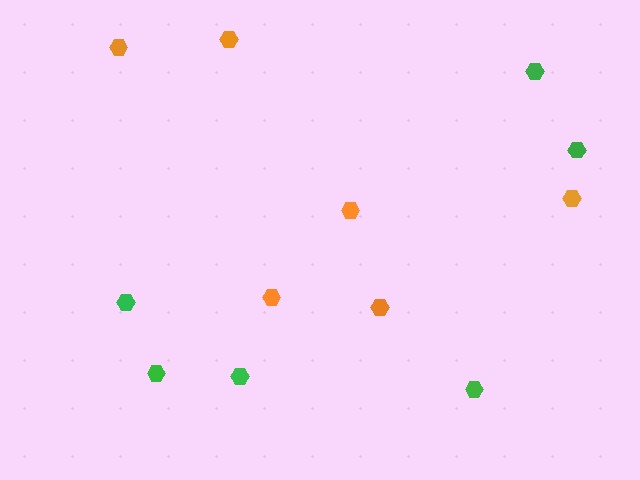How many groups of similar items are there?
There are 2 groups: one group of orange hexagons (6) and one group of green hexagons (6).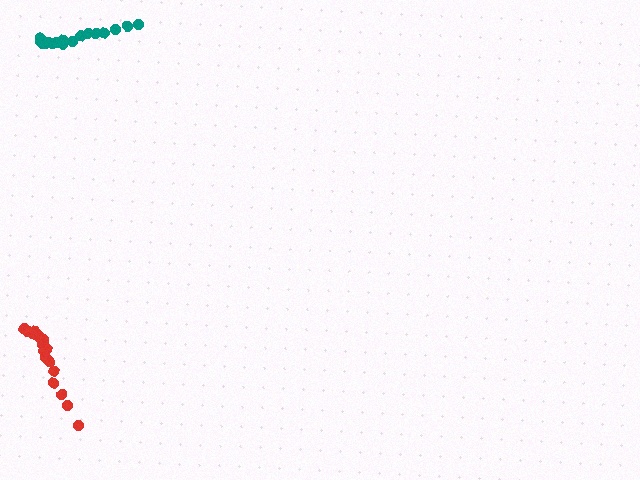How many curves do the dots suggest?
There are 2 distinct paths.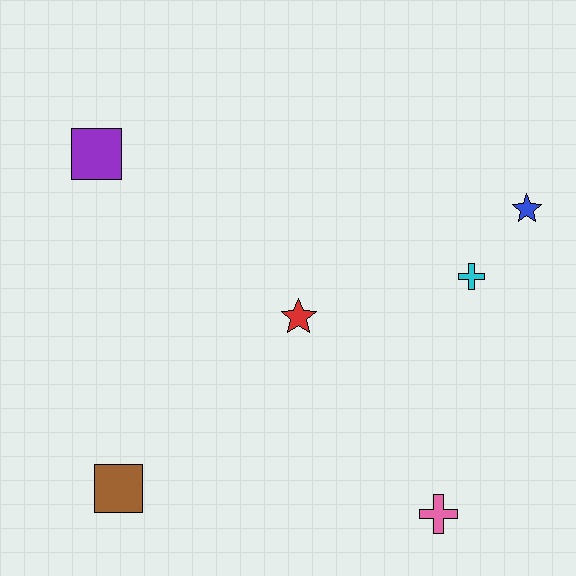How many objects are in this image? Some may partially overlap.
There are 6 objects.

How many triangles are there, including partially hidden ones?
There are no triangles.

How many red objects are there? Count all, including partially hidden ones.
There is 1 red object.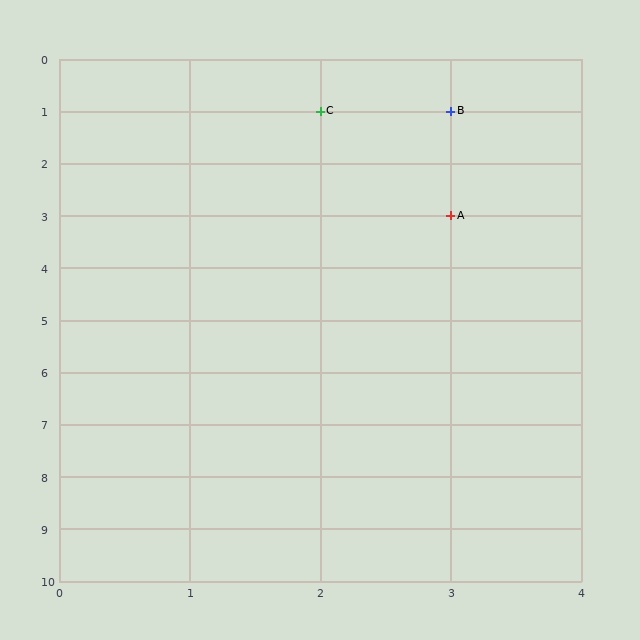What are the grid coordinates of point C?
Point C is at grid coordinates (2, 1).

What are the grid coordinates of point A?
Point A is at grid coordinates (3, 3).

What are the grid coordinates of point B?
Point B is at grid coordinates (3, 1).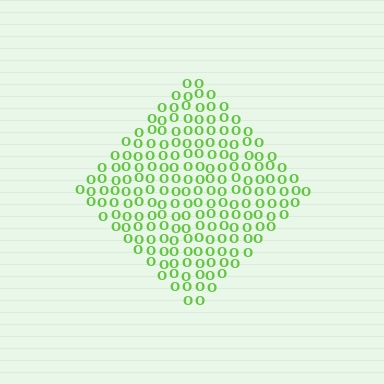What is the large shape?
The large shape is a diamond.